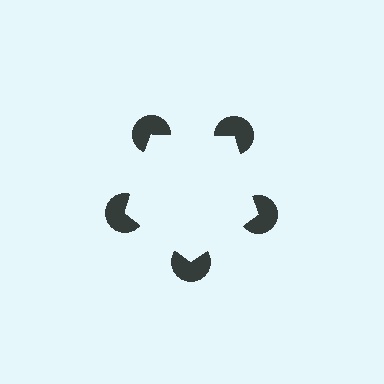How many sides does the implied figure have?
5 sides.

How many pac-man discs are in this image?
There are 5 — one at each vertex of the illusory pentagon.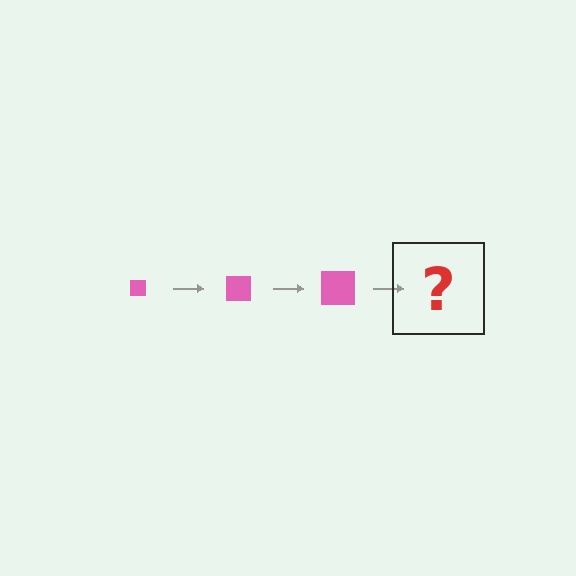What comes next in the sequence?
The next element should be a pink square, larger than the previous one.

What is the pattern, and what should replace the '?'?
The pattern is that the square gets progressively larger each step. The '?' should be a pink square, larger than the previous one.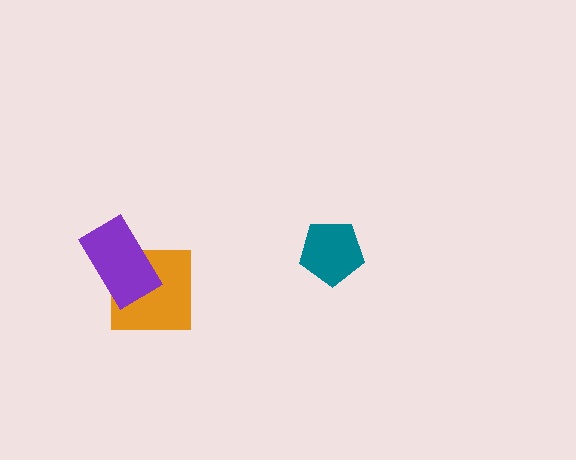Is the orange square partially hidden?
Yes, it is partially covered by another shape.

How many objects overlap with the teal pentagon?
0 objects overlap with the teal pentagon.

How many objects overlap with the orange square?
1 object overlaps with the orange square.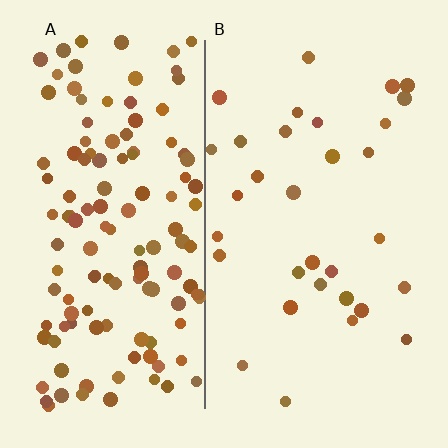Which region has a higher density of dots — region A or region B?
A (the left).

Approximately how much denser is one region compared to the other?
Approximately 4.1× — region A over region B.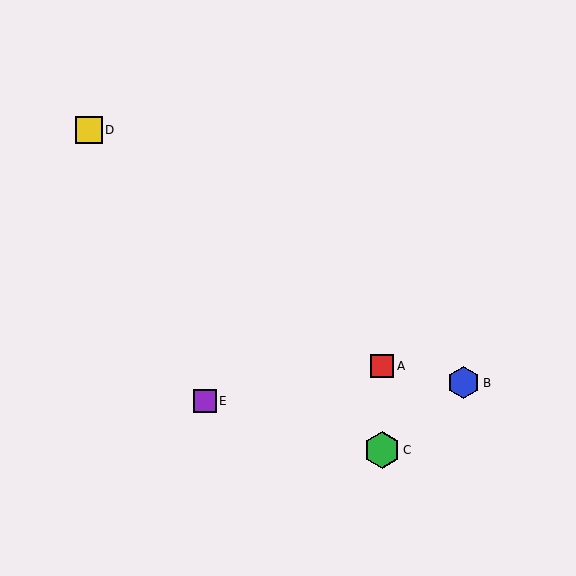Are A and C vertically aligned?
Yes, both are at x≈382.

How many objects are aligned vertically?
2 objects (A, C) are aligned vertically.